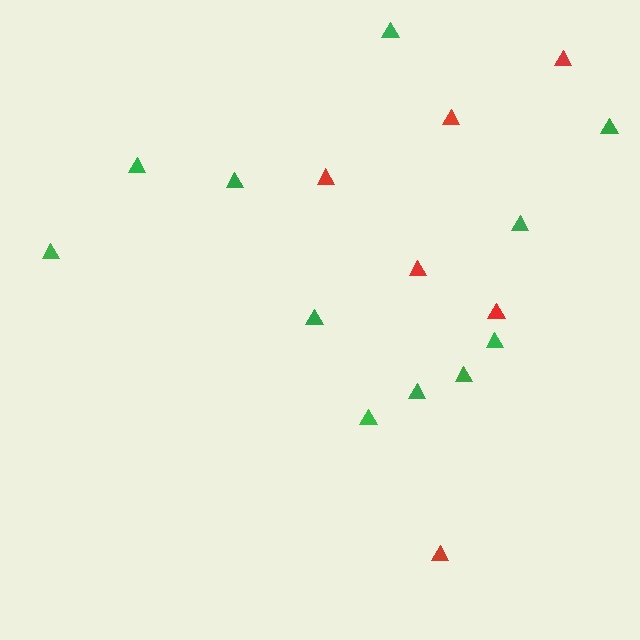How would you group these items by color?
There are 2 groups: one group of green triangles (11) and one group of red triangles (6).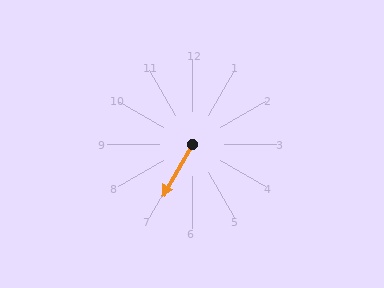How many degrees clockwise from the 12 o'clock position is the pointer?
Approximately 210 degrees.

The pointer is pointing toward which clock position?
Roughly 7 o'clock.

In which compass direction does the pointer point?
Southwest.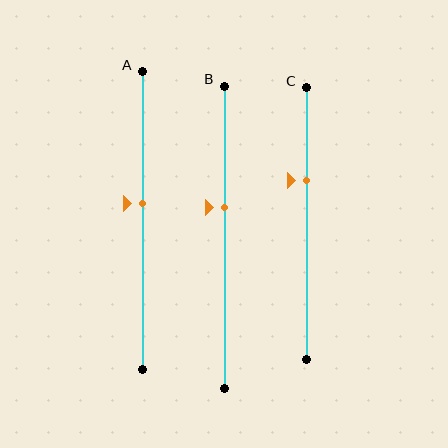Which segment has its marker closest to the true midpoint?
Segment A has its marker closest to the true midpoint.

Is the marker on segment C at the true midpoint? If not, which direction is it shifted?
No, the marker on segment C is shifted upward by about 16% of the segment length.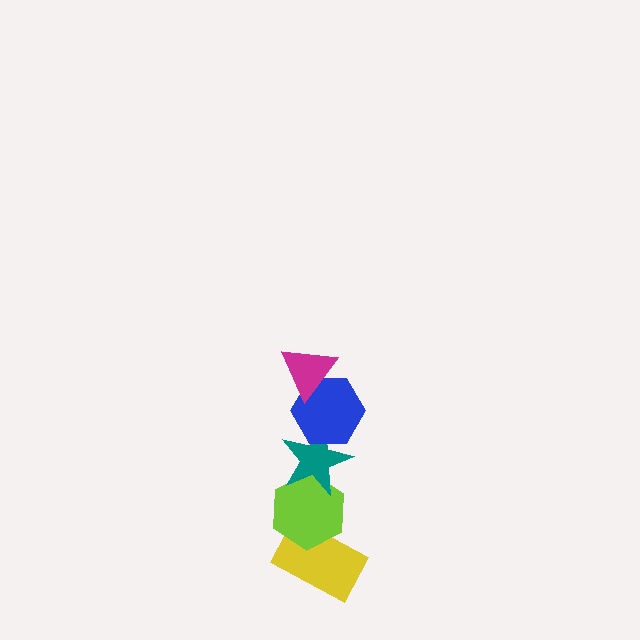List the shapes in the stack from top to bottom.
From top to bottom: the magenta triangle, the blue hexagon, the teal star, the lime hexagon, the yellow rectangle.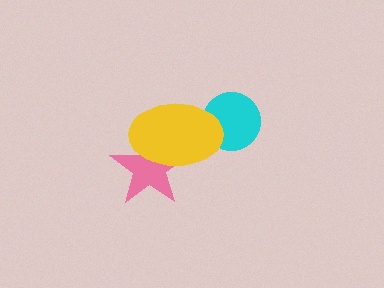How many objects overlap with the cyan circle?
1 object overlaps with the cyan circle.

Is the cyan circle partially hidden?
Yes, it is partially covered by another shape.